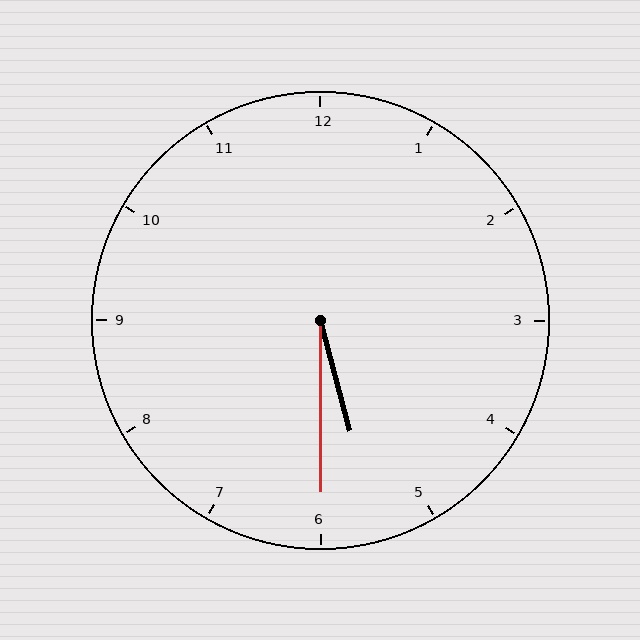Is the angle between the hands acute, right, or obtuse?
It is acute.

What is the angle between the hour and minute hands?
Approximately 15 degrees.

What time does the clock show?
5:30.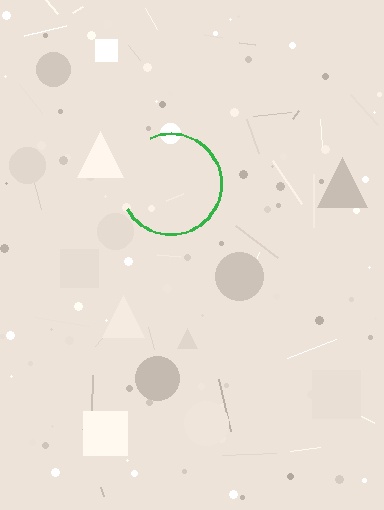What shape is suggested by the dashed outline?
The dashed outline suggests a circle.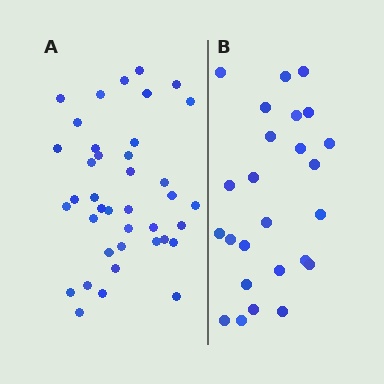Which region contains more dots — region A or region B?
Region A (the left region) has more dots.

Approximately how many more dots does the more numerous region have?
Region A has approximately 15 more dots than region B.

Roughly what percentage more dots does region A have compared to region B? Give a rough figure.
About 55% more.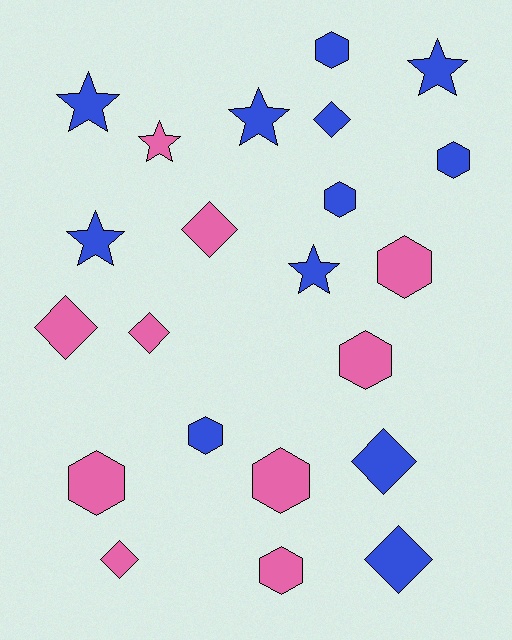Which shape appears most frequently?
Hexagon, with 9 objects.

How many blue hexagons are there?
There are 4 blue hexagons.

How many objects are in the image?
There are 22 objects.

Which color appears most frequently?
Blue, with 12 objects.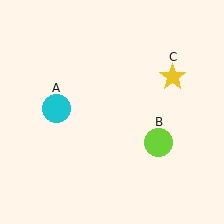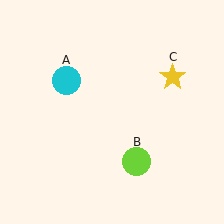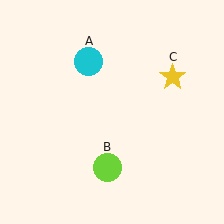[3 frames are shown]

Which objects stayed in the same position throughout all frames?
Yellow star (object C) remained stationary.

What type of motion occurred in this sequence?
The cyan circle (object A), lime circle (object B) rotated clockwise around the center of the scene.